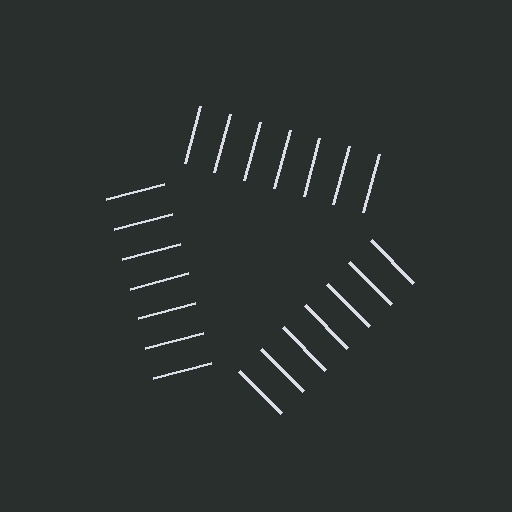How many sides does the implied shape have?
3 sides — the line-ends trace a triangle.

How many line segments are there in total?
21 — 7 along each of the 3 edges.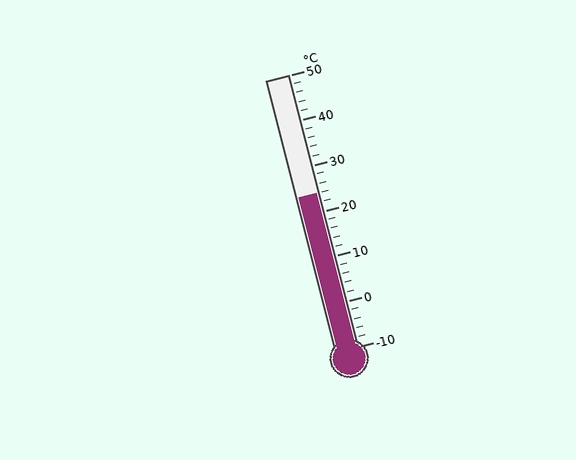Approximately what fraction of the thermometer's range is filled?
The thermometer is filled to approximately 55% of its range.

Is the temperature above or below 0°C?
The temperature is above 0°C.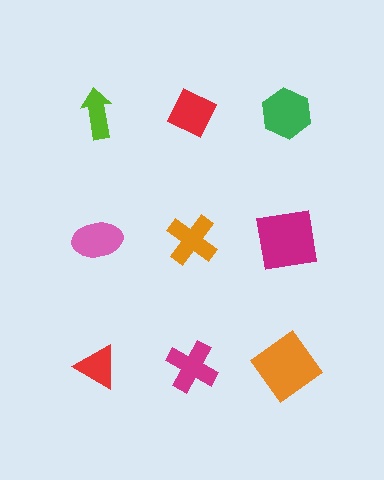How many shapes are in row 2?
3 shapes.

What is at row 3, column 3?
An orange diamond.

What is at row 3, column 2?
A magenta cross.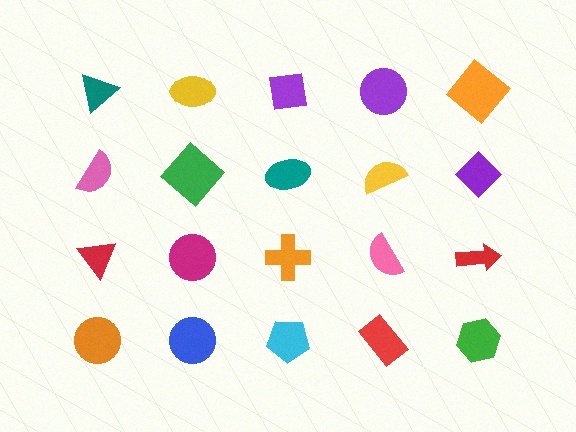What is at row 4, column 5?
A green hexagon.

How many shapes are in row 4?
5 shapes.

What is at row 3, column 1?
A red triangle.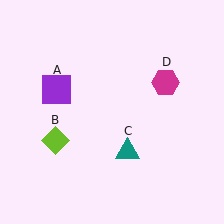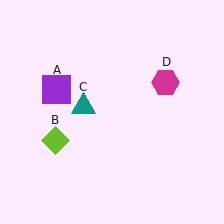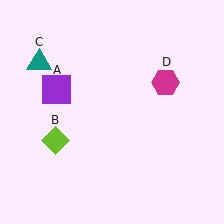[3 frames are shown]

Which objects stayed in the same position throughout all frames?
Purple square (object A) and lime diamond (object B) and magenta hexagon (object D) remained stationary.